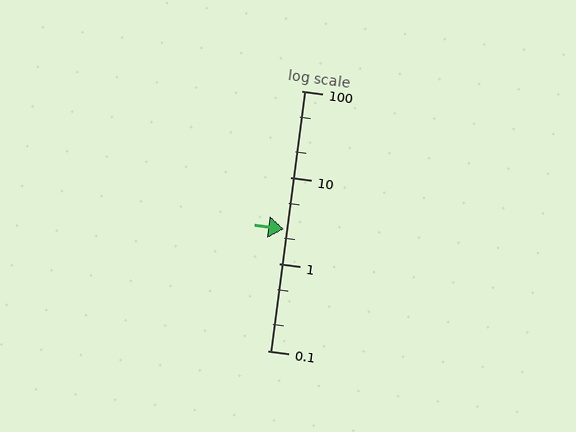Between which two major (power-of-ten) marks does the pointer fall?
The pointer is between 1 and 10.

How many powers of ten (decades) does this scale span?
The scale spans 3 decades, from 0.1 to 100.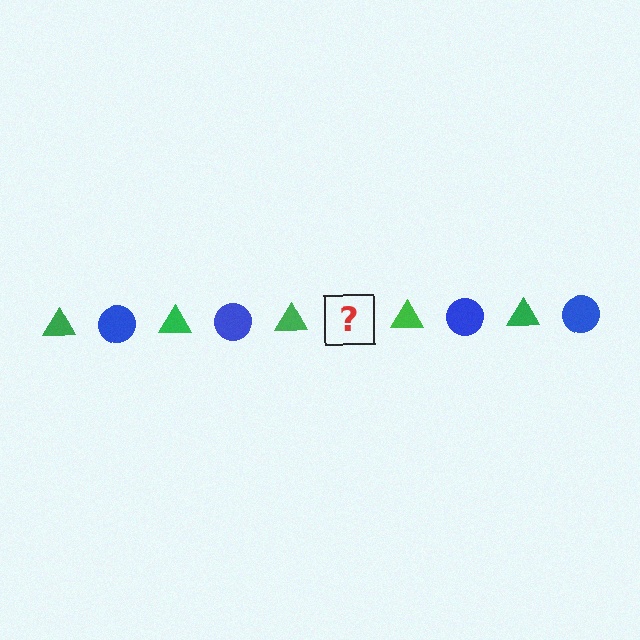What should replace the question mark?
The question mark should be replaced with a blue circle.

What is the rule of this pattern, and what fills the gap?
The rule is that the pattern alternates between green triangle and blue circle. The gap should be filled with a blue circle.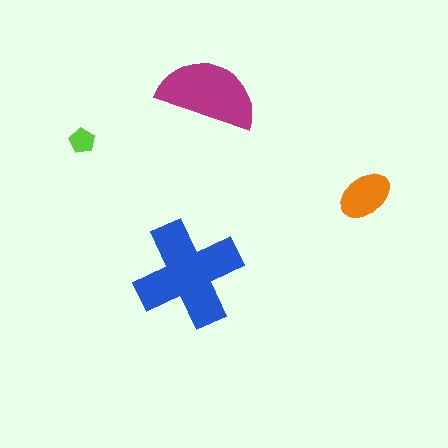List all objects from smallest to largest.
The lime pentagon, the orange ellipse, the magenta semicircle, the blue cross.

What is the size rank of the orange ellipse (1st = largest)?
3rd.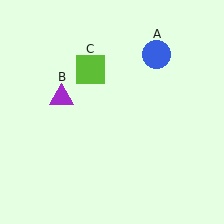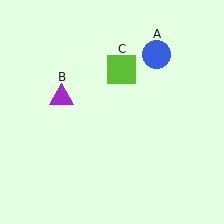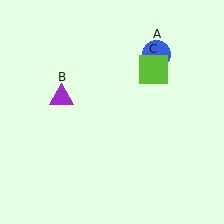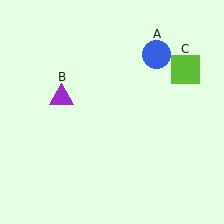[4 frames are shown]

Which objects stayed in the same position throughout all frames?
Blue circle (object A) and purple triangle (object B) remained stationary.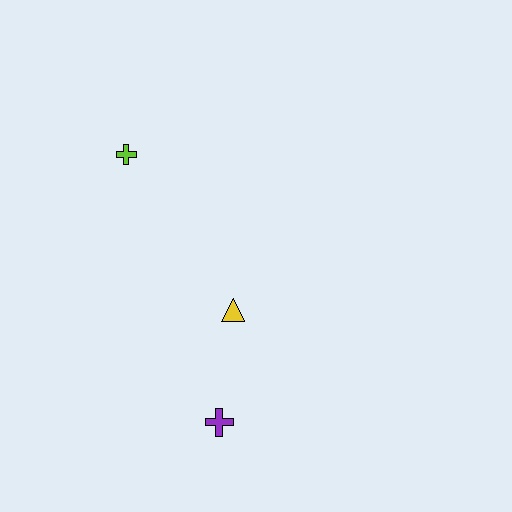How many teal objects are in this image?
There are no teal objects.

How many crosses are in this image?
There are 2 crosses.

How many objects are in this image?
There are 3 objects.